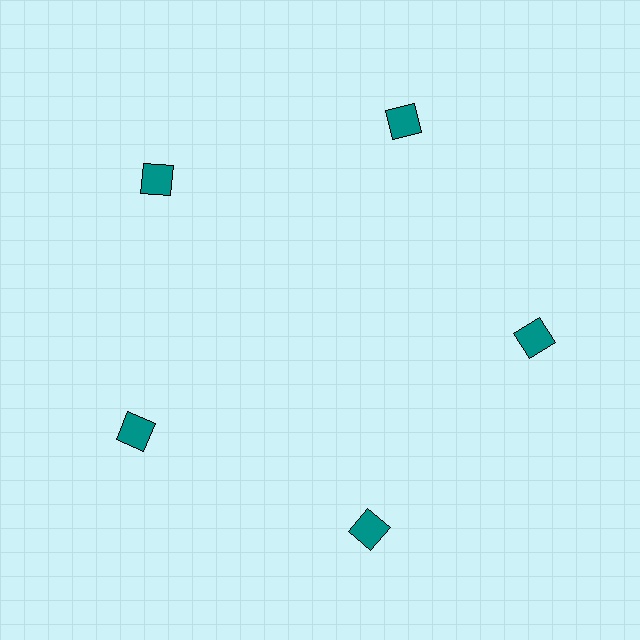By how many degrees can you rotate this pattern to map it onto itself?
The pattern maps onto itself every 72 degrees of rotation.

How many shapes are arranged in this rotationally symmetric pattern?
There are 5 shapes, arranged in 5 groups of 1.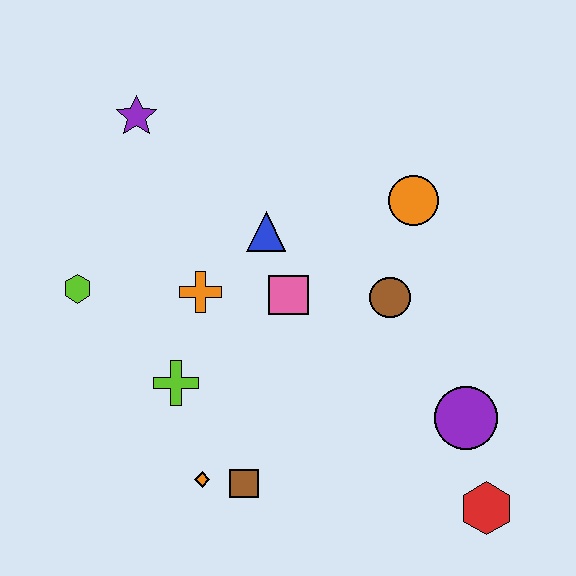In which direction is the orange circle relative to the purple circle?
The orange circle is above the purple circle.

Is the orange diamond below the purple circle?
Yes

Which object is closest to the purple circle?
The red hexagon is closest to the purple circle.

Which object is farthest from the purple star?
The red hexagon is farthest from the purple star.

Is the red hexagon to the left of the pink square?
No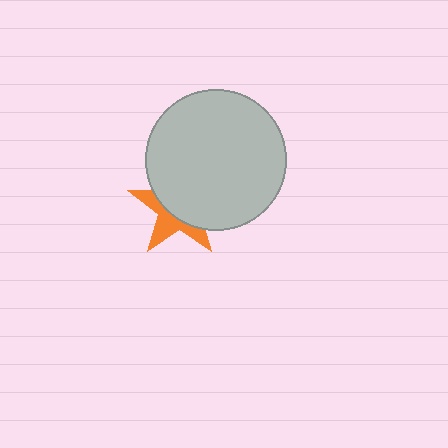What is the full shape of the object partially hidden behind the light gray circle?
The partially hidden object is an orange star.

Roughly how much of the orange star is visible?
A small part of it is visible (roughly 39%).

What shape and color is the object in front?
The object in front is a light gray circle.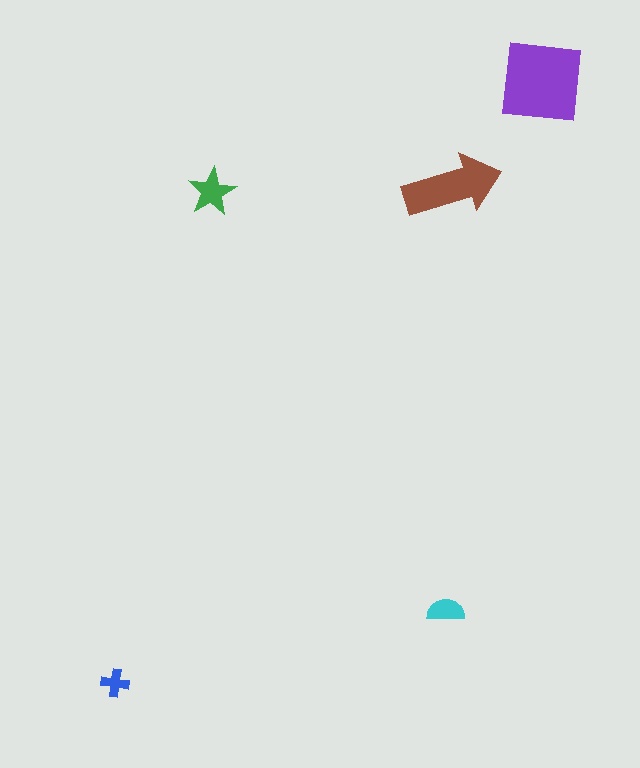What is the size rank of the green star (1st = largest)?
3rd.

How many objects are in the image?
There are 5 objects in the image.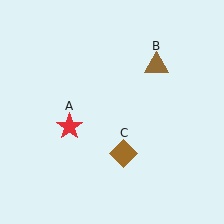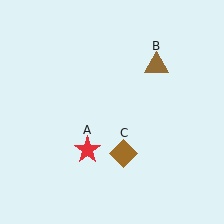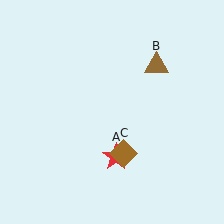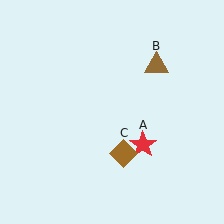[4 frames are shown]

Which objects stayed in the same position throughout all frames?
Brown triangle (object B) and brown diamond (object C) remained stationary.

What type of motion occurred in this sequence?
The red star (object A) rotated counterclockwise around the center of the scene.